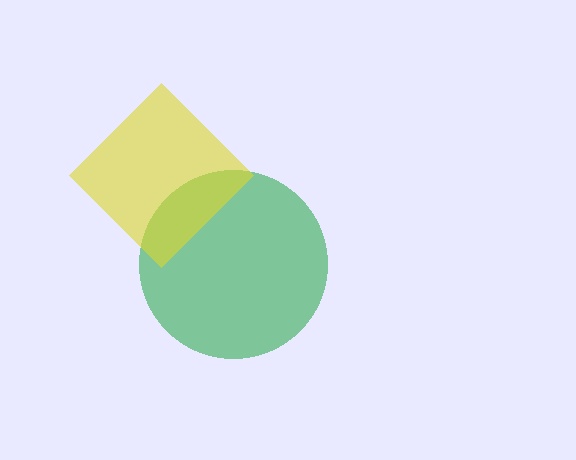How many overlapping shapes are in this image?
There are 2 overlapping shapes in the image.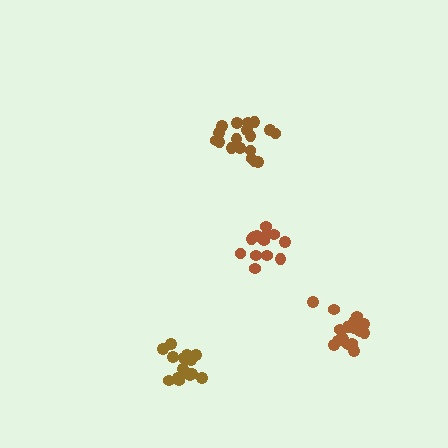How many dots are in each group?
Group 1: 14 dots, Group 2: 18 dots, Group 3: 19 dots, Group 4: 15 dots (66 total).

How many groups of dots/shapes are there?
There are 4 groups.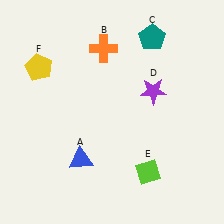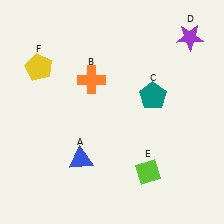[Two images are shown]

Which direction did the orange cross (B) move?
The orange cross (B) moved down.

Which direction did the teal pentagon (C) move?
The teal pentagon (C) moved down.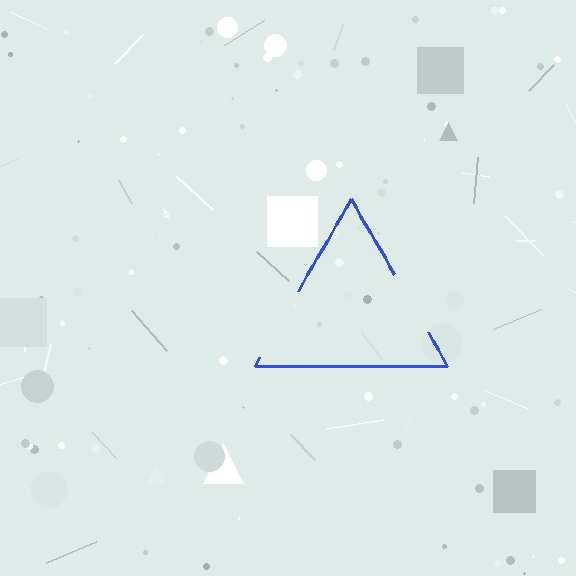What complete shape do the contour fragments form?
The contour fragments form a triangle.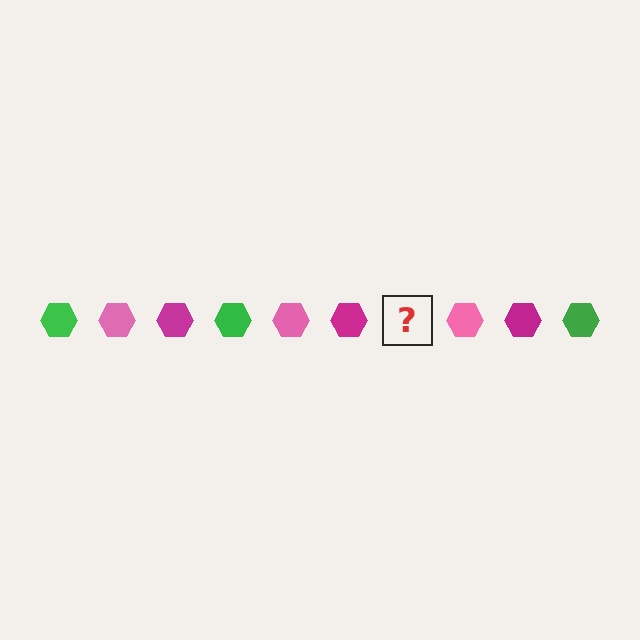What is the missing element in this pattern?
The missing element is a green hexagon.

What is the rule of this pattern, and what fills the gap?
The rule is that the pattern cycles through green, pink, magenta hexagons. The gap should be filled with a green hexagon.